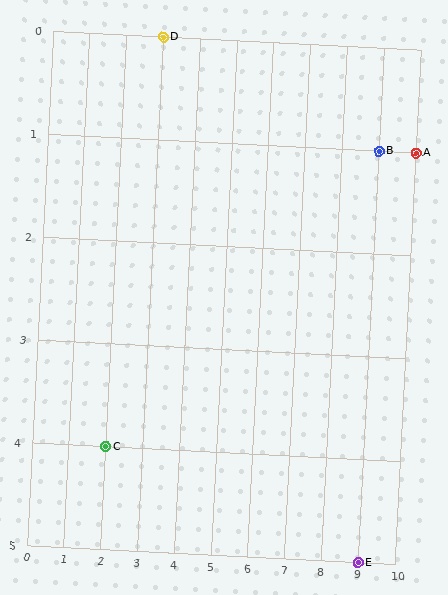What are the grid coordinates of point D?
Point D is at grid coordinates (3, 0).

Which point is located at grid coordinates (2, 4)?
Point C is at (2, 4).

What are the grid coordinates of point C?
Point C is at grid coordinates (2, 4).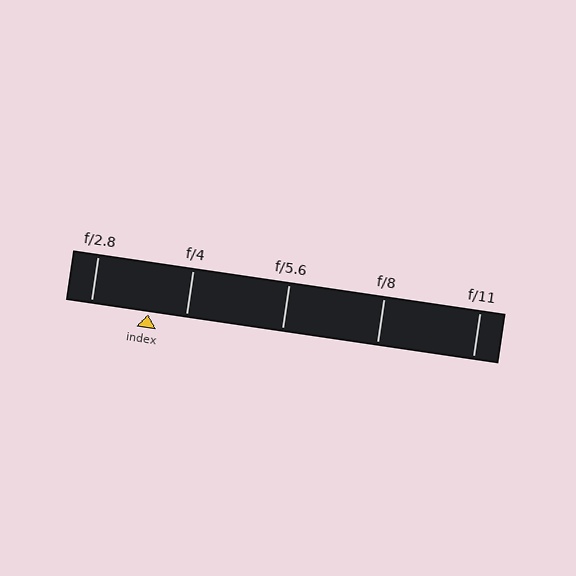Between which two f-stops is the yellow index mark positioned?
The index mark is between f/2.8 and f/4.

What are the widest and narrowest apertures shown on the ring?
The widest aperture shown is f/2.8 and the narrowest is f/11.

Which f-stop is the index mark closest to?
The index mark is closest to f/4.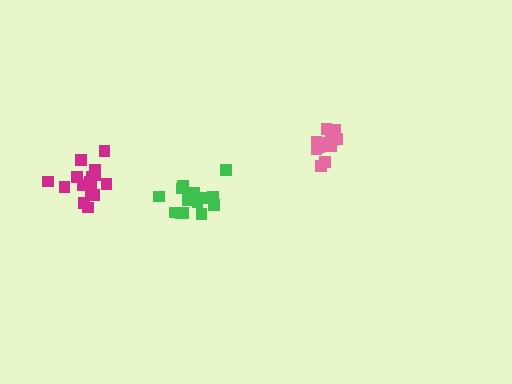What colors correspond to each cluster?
The clusters are colored: green, pink, magenta.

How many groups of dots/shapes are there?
There are 3 groups.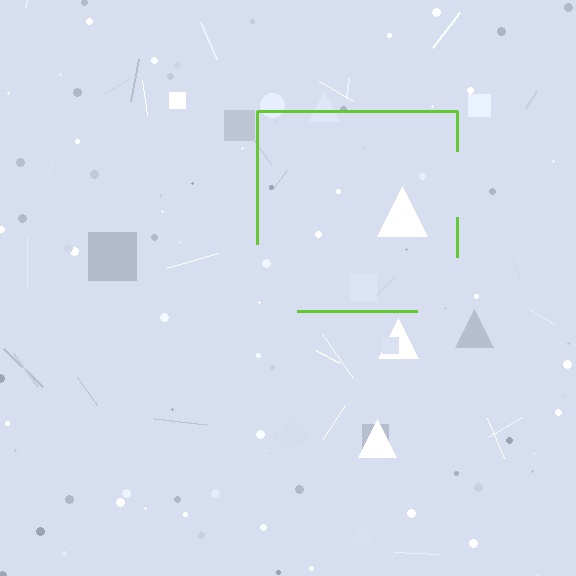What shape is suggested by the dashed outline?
The dashed outline suggests a square.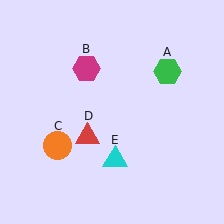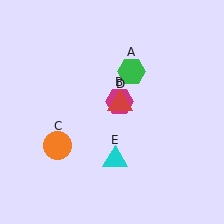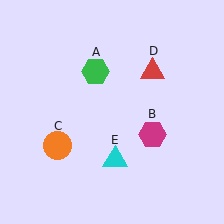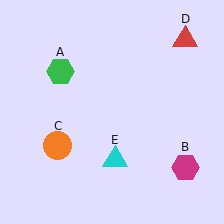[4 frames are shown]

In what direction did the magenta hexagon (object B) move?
The magenta hexagon (object B) moved down and to the right.